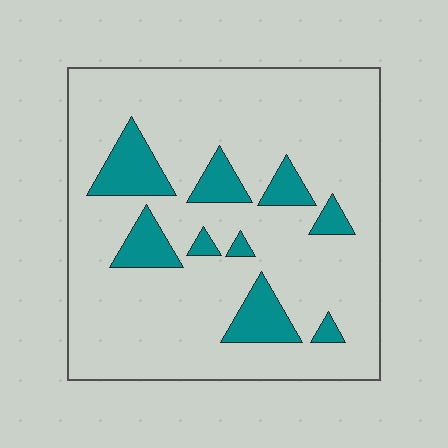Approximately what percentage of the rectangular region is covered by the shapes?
Approximately 15%.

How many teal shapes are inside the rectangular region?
9.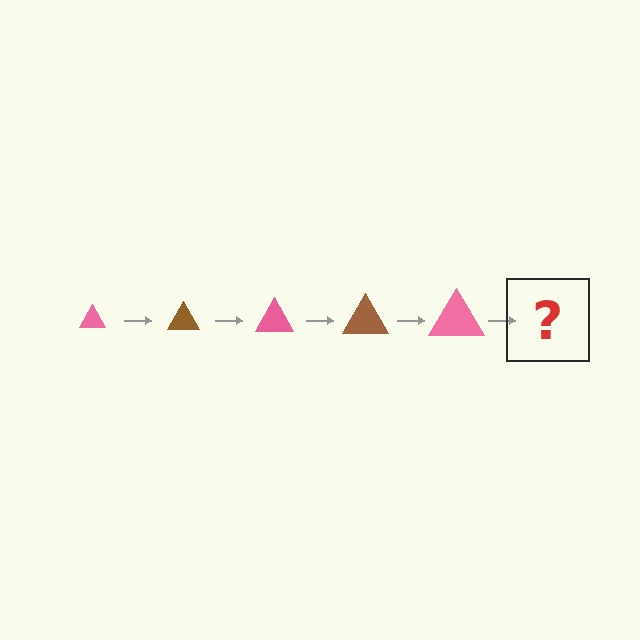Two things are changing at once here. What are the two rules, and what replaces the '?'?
The two rules are that the triangle grows larger each step and the color cycles through pink and brown. The '?' should be a brown triangle, larger than the previous one.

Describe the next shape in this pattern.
It should be a brown triangle, larger than the previous one.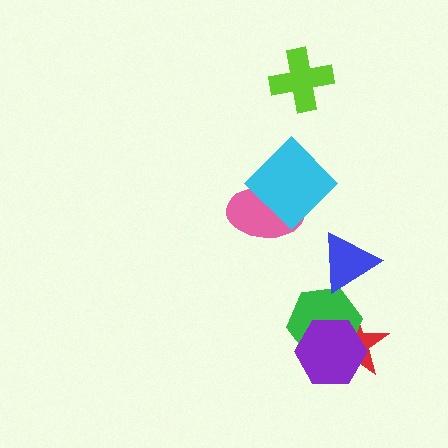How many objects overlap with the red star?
2 objects overlap with the red star.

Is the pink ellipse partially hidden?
Yes, it is partially covered by another shape.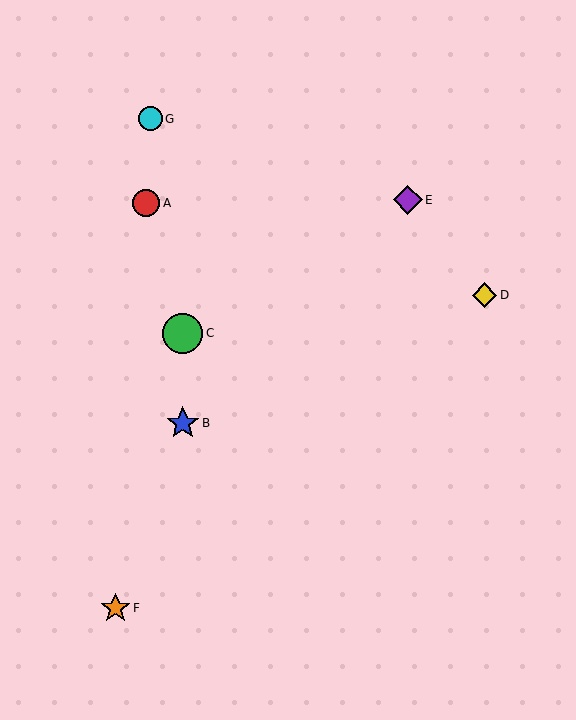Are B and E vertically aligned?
No, B is at x≈183 and E is at x≈408.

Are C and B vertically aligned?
Yes, both are at x≈183.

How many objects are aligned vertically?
2 objects (B, C) are aligned vertically.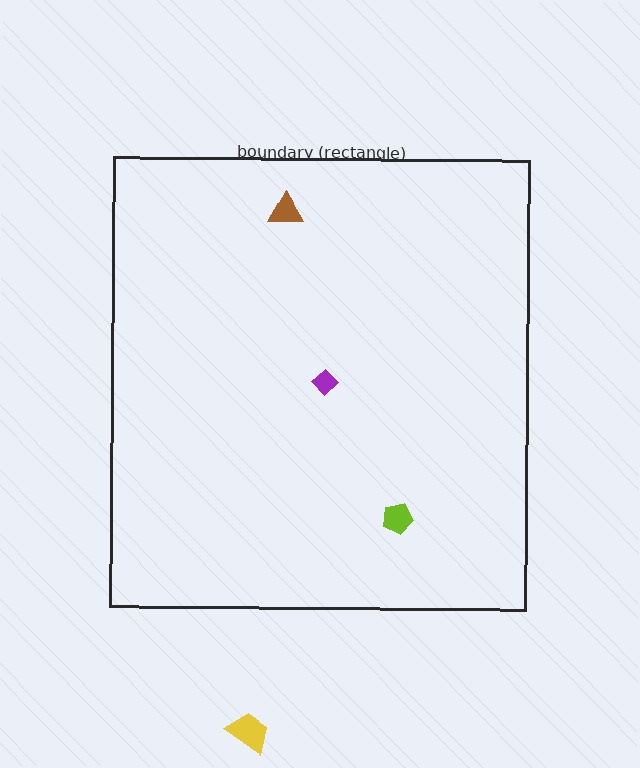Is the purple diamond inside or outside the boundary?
Inside.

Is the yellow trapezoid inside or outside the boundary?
Outside.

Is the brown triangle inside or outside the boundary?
Inside.